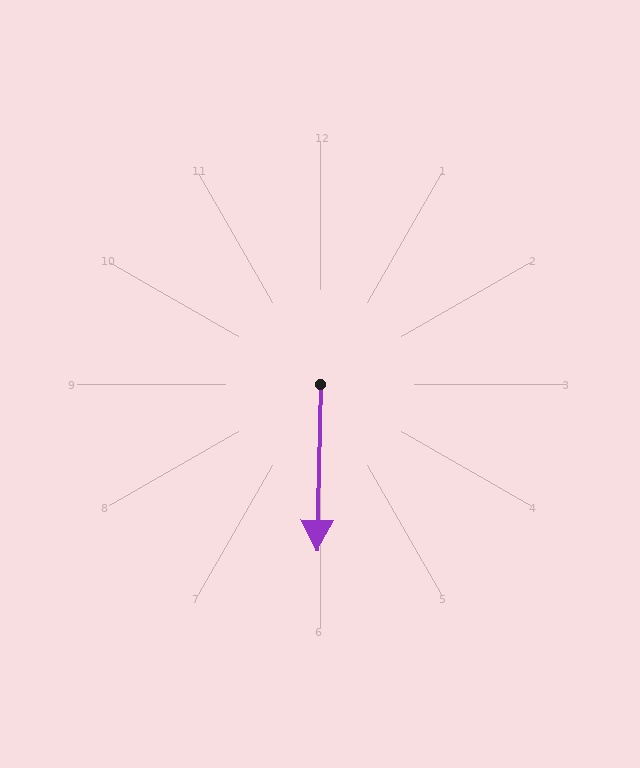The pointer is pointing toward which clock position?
Roughly 6 o'clock.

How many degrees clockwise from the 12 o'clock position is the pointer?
Approximately 181 degrees.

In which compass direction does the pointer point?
South.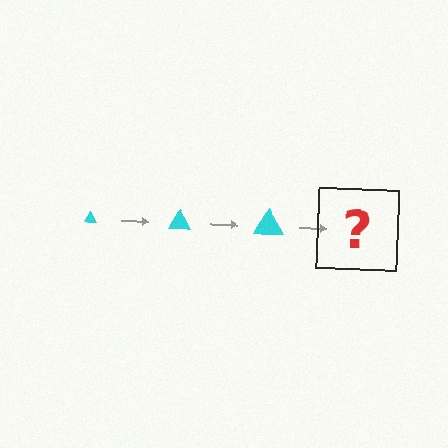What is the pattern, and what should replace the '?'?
The pattern is that the triangle gets progressively larger each step. The '?' should be a cyan triangle, larger than the previous one.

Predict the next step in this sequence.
The next step is a cyan triangle, larger than the previous one.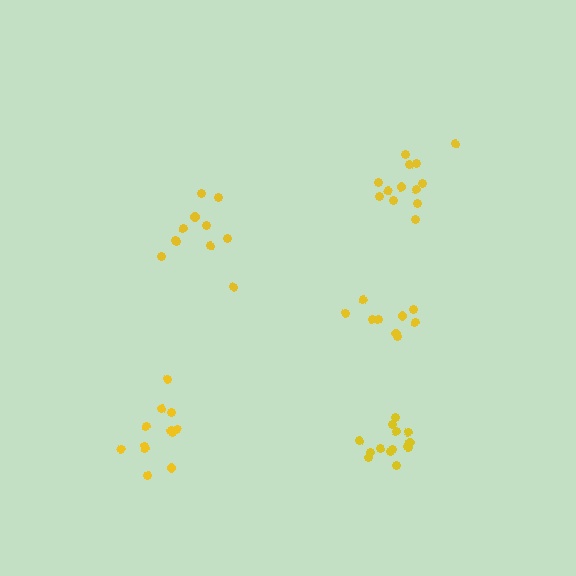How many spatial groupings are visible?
There are 5 spatial groupings.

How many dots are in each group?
Group 1: 13 dots, Group 2: 14 dots, Group 3: 9 dots, Group 4: 11 dots, Group 5: 12 dots (59 total).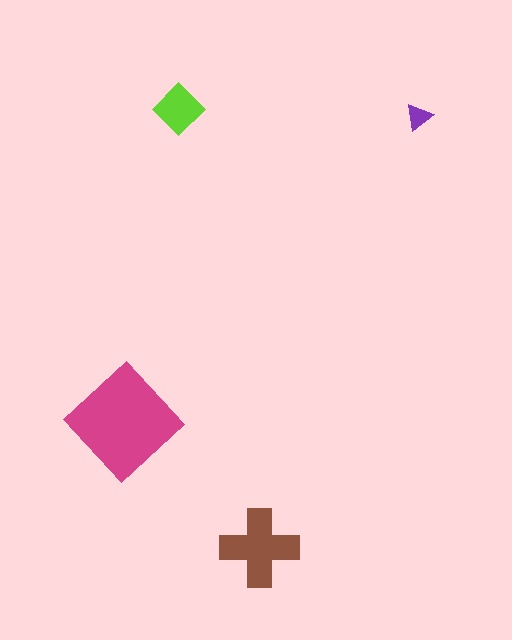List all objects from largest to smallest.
The magenta diamond, the brown cross, the lime diamond, the purple triangle.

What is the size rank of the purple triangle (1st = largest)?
4th.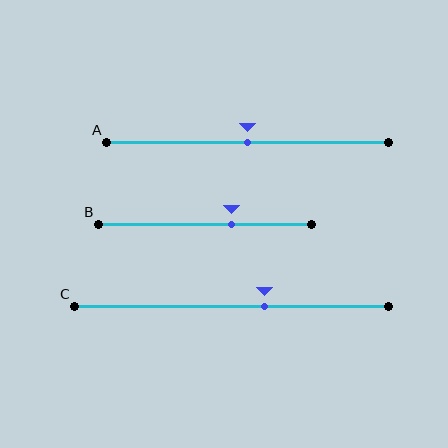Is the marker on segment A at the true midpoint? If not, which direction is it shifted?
Yes, the marker on segment A is at the true midpoint.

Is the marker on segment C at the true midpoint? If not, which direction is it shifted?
No, the marker on segment C is shifted to the right by about 11% of the segment length.